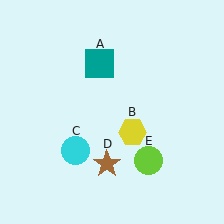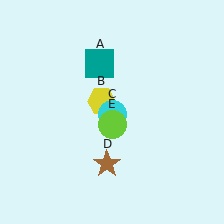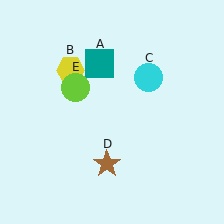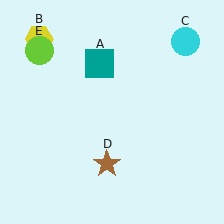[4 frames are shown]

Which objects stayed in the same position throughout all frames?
Teal square (object A) and brown star (object D) remained stationary.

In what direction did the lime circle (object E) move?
The lime circle (object E) moved up and to the left.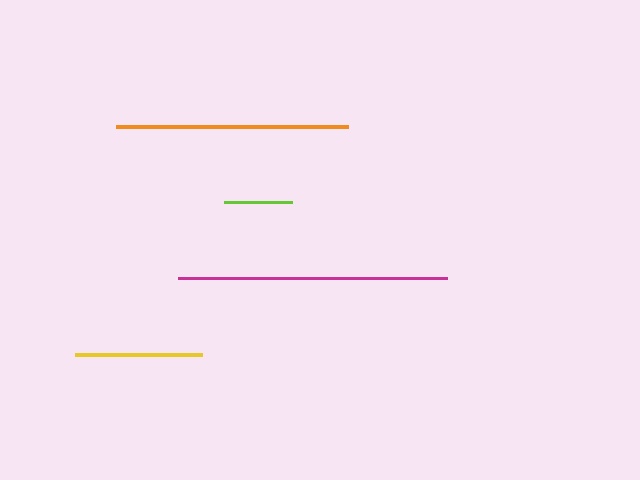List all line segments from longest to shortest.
From longest to shortest: magenta, orange, yellow, lime.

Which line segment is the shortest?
The lime line is the shortest at approximately 68 pixels.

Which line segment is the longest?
The magenta line is the longest at approximately 269 pixels.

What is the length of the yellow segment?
The yellow segment is approximately 127 pixels long.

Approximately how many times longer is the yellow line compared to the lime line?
The yellow line is approximately 1.9 times the length of the lime line.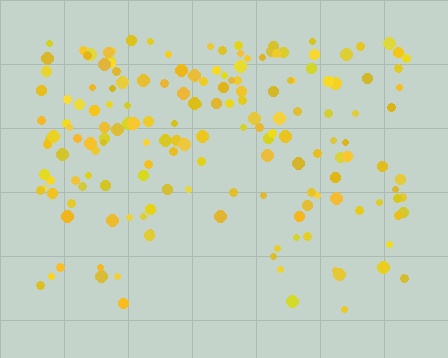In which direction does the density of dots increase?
From bottom to top, with the top side densest.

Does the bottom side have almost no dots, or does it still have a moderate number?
Still a moderate number, just noticeably fewer than the top.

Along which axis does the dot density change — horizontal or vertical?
Vertical.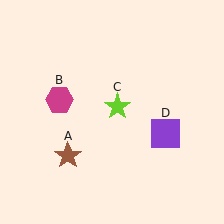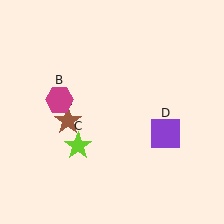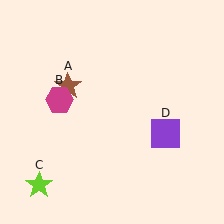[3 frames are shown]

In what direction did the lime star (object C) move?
The lime star (object C) moved down and to the left.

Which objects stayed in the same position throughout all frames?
Magenta hexagon (object B) and purple square (object D) remained stationary.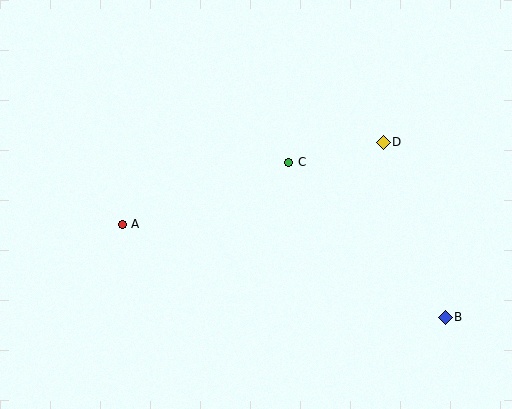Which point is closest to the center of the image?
Point C at (289, 162) is closest to the center.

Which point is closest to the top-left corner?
Point A is closest to the top-left corner.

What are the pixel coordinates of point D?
Point D is at (383, 142).